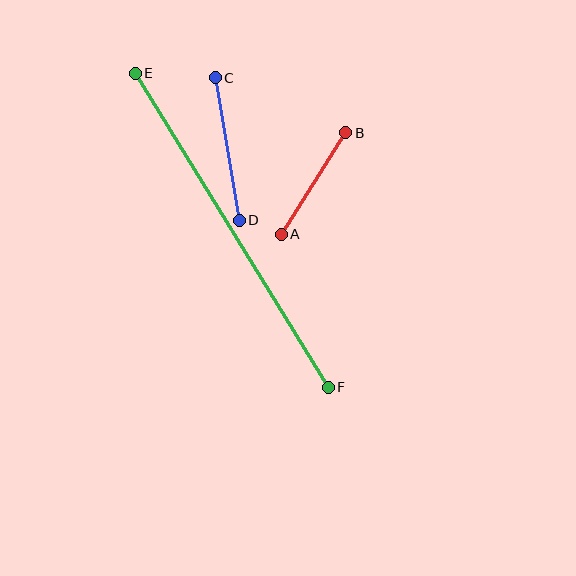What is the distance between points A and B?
The distance is approximately 120 pixels.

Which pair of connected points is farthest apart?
Points E and F are farthest apart.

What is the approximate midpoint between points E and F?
The midpoint is at approximately (232, 230) pixels.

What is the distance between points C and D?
The distance is approximately 144 pixels.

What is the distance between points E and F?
The distance is approximately 369 pixels.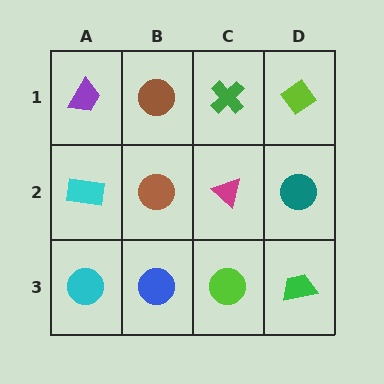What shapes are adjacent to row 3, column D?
A teal circle (row 2, column D), a lime circle (row 3, column C).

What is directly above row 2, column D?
A lime diamond.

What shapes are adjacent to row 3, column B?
A brown circle (row 2, column B), a cyan circle (row 3, column A), a lime circle (row 3, column C).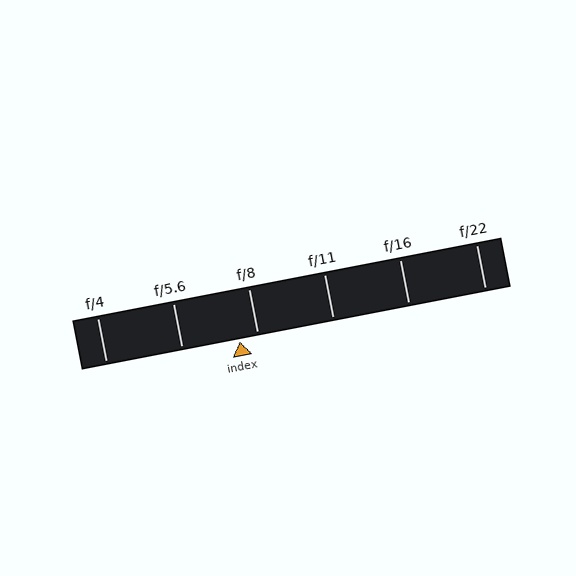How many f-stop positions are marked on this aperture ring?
There are 6 f-stop positions marked.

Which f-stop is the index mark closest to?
The index mark is closest to f/8.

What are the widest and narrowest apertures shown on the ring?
The widest aperture shown is f/4 and the narrowest is f/22.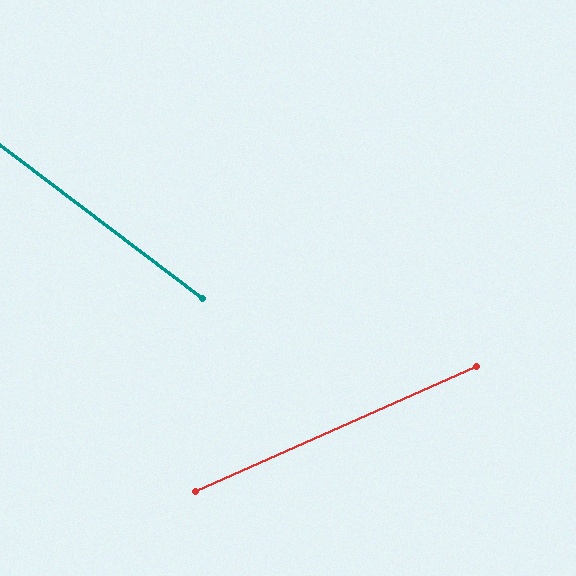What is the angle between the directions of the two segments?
Approximately 61 degrees.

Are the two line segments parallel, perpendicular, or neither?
Neither parallel nor perpendicular — they differ by about 61°.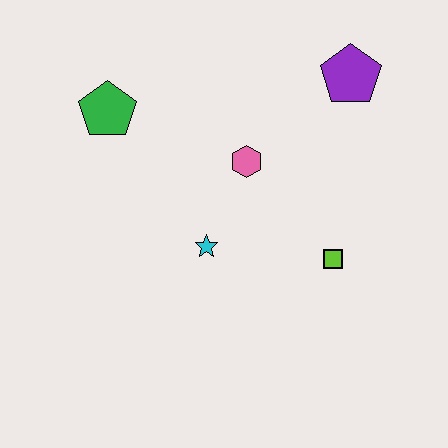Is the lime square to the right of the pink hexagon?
Yes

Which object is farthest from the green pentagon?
The lime square is farthest from the green pentagon.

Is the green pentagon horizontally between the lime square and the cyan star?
No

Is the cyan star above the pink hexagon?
No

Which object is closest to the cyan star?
The pink hexagon is closest to the cyan star.